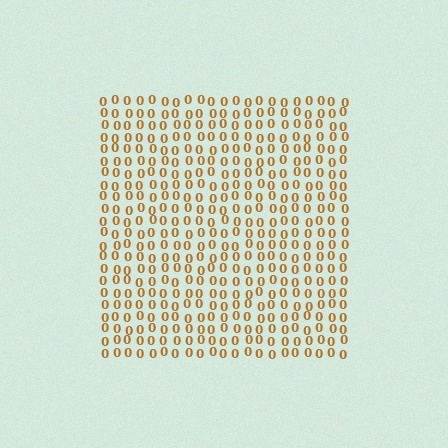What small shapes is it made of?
It is made of small digit 0's.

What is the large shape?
The large shape is a square.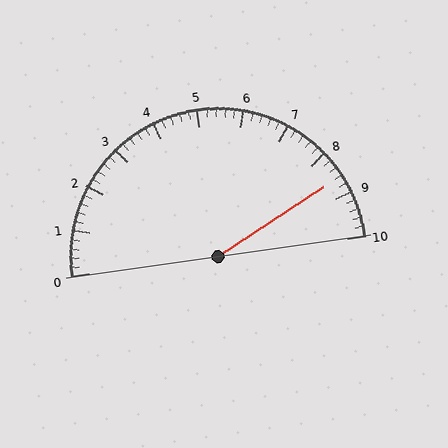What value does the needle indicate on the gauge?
The needle indicates approximately 8.6.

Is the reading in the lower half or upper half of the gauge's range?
The reading is in the upper half of the range (0 to 10).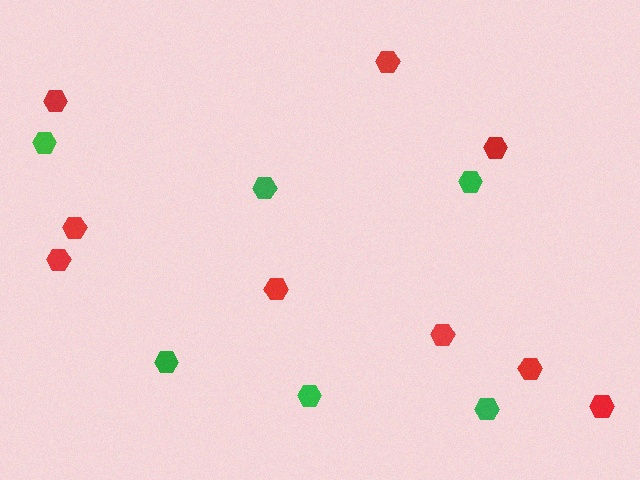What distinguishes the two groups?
There are 2 groups: one group of red hexagons (9) and one group of green hexagons (6).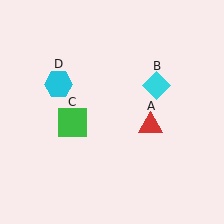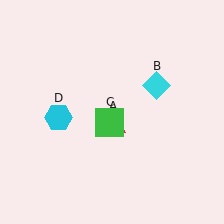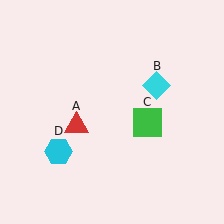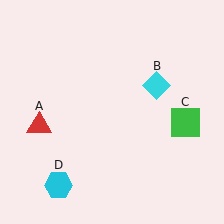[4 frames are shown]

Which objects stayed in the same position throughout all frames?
Cyan diamond (object B) remained stationary.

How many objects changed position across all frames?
3 objects changed position: red triangle (object A), green square (object C), cyan hexagon (object D).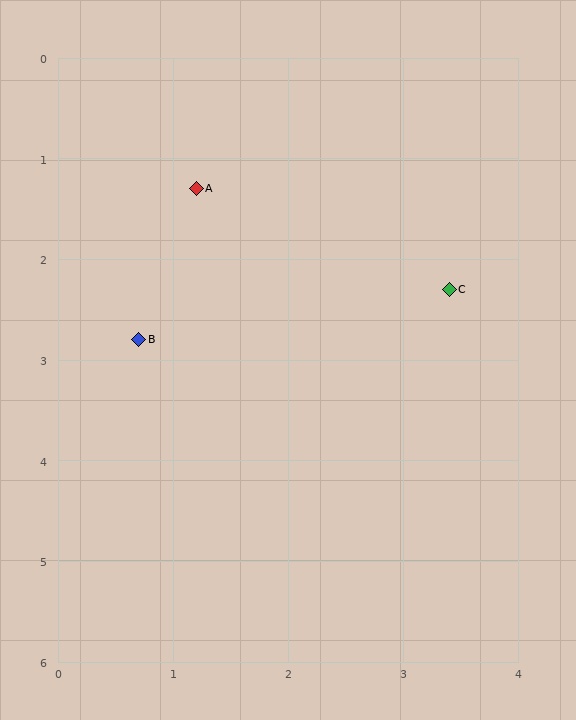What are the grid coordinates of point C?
Point C is at approximately (3.4, 2.3).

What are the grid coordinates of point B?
Point B is at approximately (0.7, 2.8).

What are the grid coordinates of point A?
Point A is at approximately (1.2, 1.3).